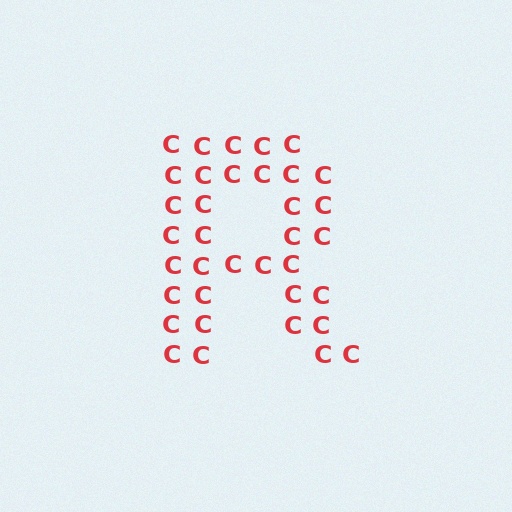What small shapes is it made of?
It is made of small letter C's.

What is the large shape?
The large shape is the letter R.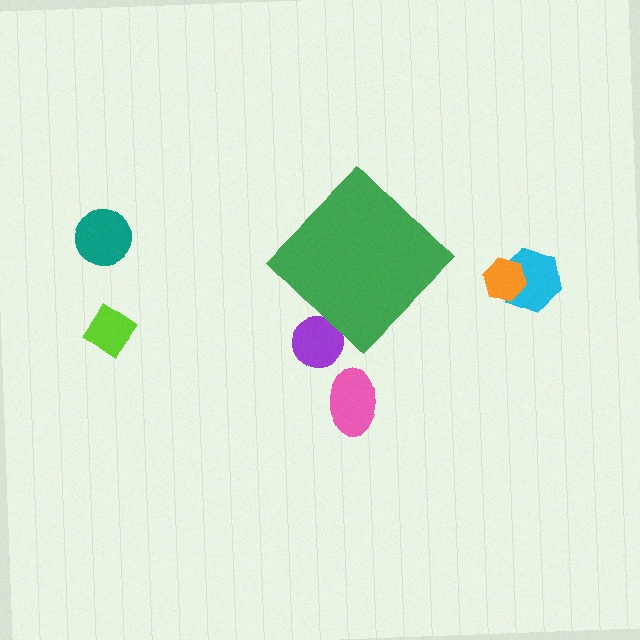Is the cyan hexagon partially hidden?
No, the cyan hexagon is fully visible.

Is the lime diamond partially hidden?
No, the lime diamond is fully visible.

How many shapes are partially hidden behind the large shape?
1 shape is partially hidden.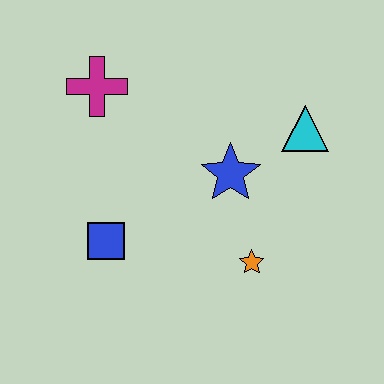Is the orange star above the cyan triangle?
No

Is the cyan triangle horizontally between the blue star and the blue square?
No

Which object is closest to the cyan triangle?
The blue star is closest to the cyan triangle.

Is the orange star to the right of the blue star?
Yes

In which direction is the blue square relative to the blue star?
The blue square is to the left of the blue star.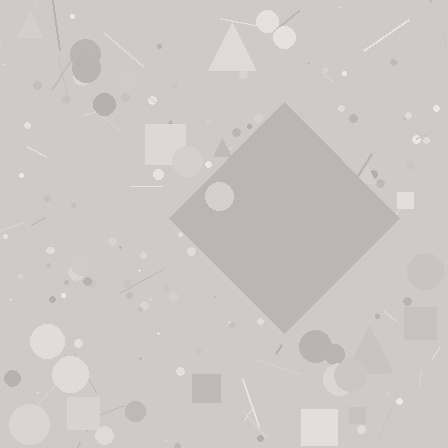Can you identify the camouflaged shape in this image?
The camouflaged shape is a diamond.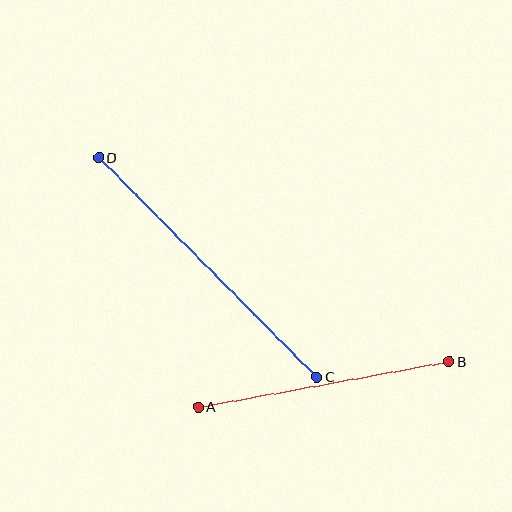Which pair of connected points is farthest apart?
Points C and D are farthest apart.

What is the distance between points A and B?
The distance is approximately 255 pixels.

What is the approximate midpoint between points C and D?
The midpoint is at approximately (208, 267) pixels.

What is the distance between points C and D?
The distance is approximately 309 pixels.